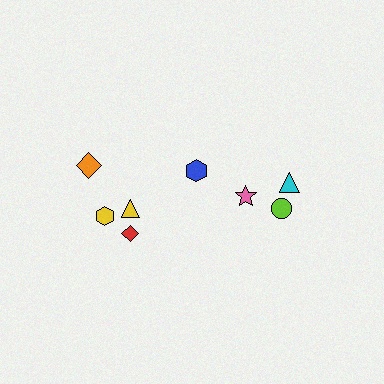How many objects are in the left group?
There are 5 objects.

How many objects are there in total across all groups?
There are 8 objects.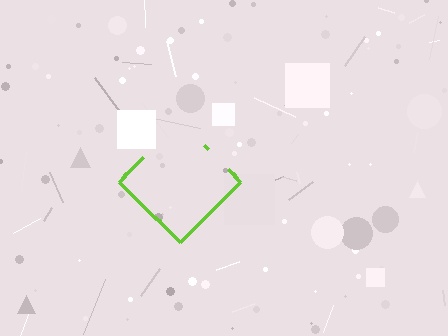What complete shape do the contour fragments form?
The contour fragments form a diamond.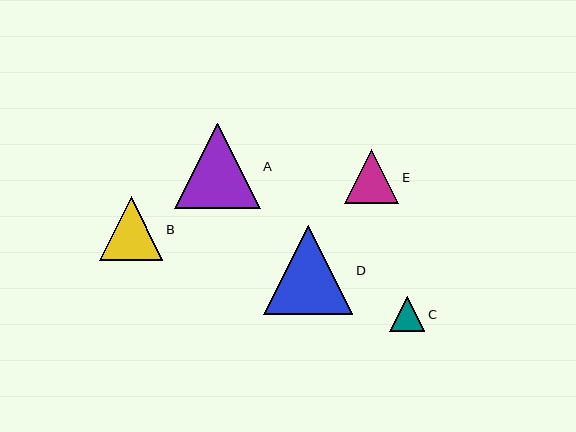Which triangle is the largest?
Triangle D is the largest with a size of approximately 89 pixels.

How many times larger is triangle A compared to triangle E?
Triangle A is approximately 1.6 times the size of triangle E.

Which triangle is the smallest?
Triangle C is the smallest with a size of approximately 35 pixels.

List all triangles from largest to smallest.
From largest to smallest: D, A, B, E, C.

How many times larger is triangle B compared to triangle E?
Triangle B is approximately 1.2 times the size of triangle E.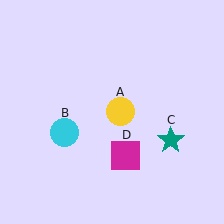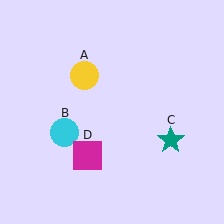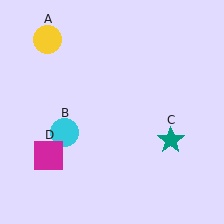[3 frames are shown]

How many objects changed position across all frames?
2 objects changed position: yellow circle (object A), magenta square (object D).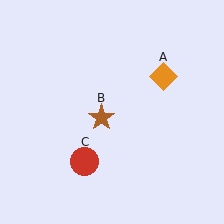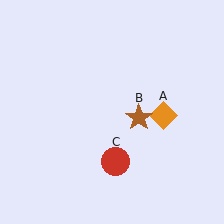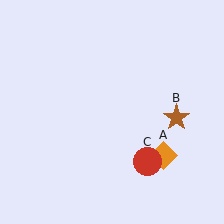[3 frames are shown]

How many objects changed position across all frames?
3 objects changed position: orange diamond (object A), brown star (object B), red circle (object C).